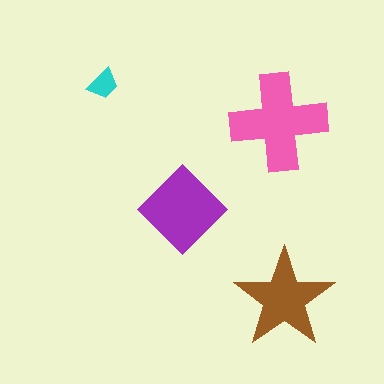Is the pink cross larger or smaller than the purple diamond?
Larger.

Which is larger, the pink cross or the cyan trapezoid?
The pink cross.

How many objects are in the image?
There are 4 objects in the image.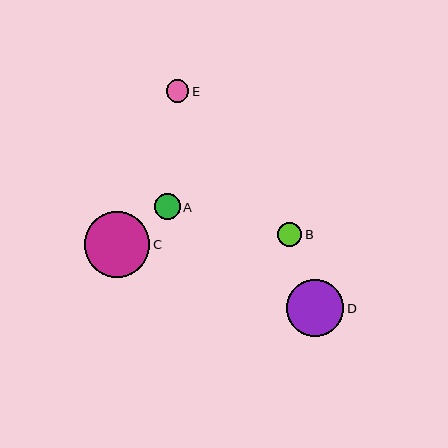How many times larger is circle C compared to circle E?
Circle C is approximately 2.9 times the size of circle E.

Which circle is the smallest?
Circle E is the smallest with a size of approximately 23 pixels.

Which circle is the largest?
Circle C is the largest with a size of approximately 66 pixels.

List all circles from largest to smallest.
From largest to smallest: C, D, A, B, E.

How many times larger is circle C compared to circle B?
Circle C is approximately 2.8 times the size of circle B.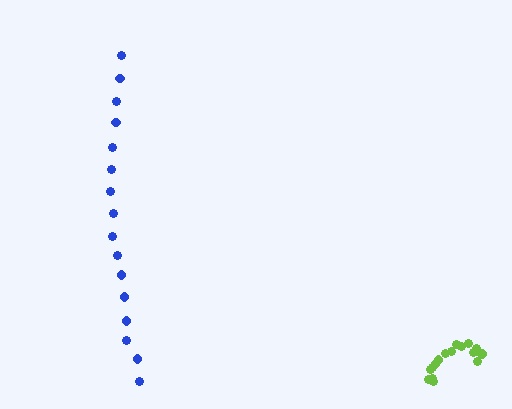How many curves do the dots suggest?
There are 2 distinct paths.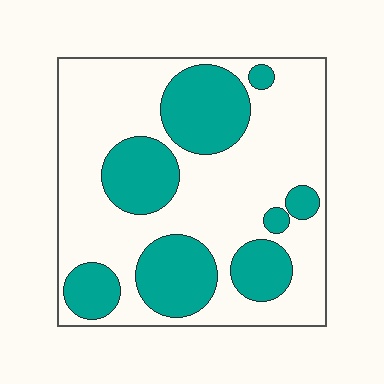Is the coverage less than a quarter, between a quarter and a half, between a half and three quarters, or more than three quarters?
Between a quarter and a half.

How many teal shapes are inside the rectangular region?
8.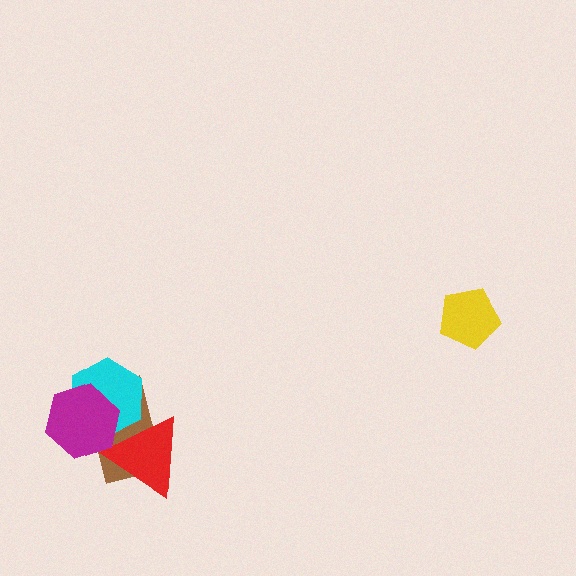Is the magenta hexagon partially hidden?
No, no other shape covers it.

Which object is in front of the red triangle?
The magenta hexagon is in front of the red triangle.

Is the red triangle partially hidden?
Yes, it is partially covered by another shape.